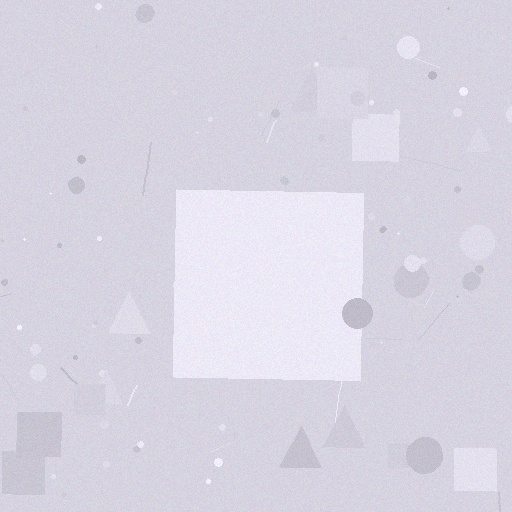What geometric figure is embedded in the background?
A square is embedded in the background.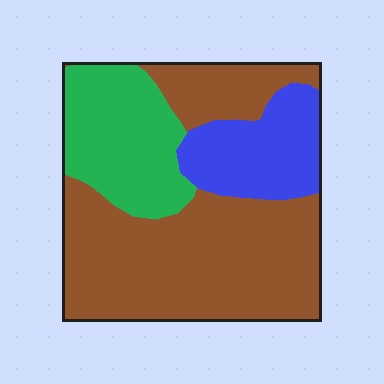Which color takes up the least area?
Blue, at roughly 20%.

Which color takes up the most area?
Brown, at roughly 60%.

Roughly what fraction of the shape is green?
Green takes up about one quarter (1/4) of the shape.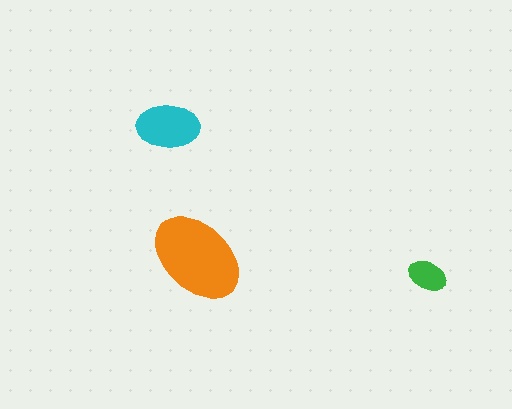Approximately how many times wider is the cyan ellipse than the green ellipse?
About 1.5 times wider.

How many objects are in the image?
There are 3 objects in the image.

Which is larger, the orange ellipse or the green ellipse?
The orange one.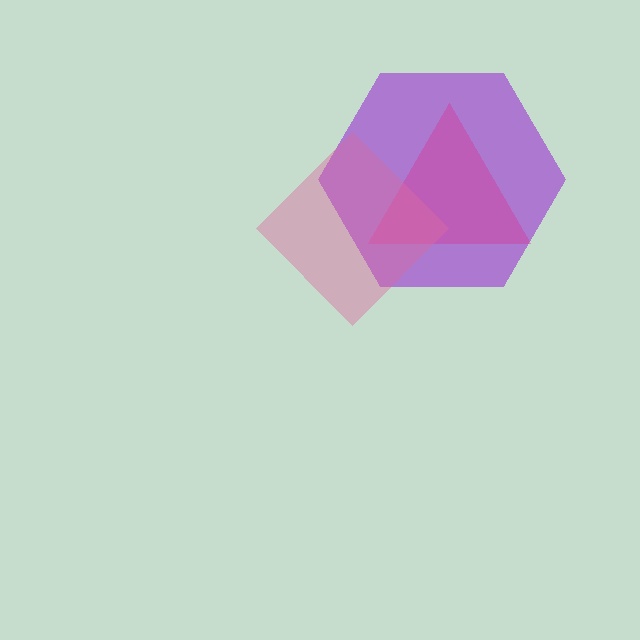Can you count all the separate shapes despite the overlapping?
Yes, there are 3 separate shapes.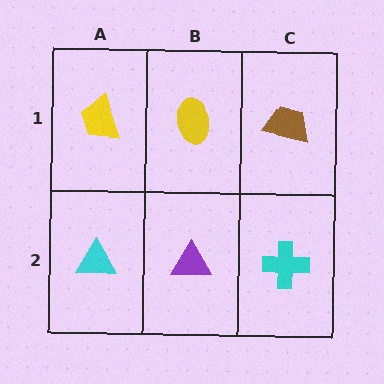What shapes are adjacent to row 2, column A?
A yellow trapezoid (row 1, column A), a purple triangle (row 2, column B).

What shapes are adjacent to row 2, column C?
A brown trapezoid (row 1, column C), a purple triangle (row 2, column B).